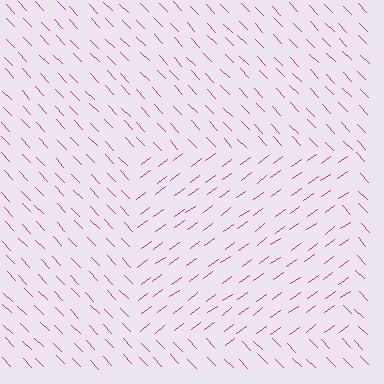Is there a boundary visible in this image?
Yes, there is a texture boundary formed by a change in line orientation.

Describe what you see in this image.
The image is filled with small magenta line segments. A rectangle region in the image has lines oriented differently from the surrounding lines, creating a visible texture boundary.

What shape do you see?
I see a rectangle.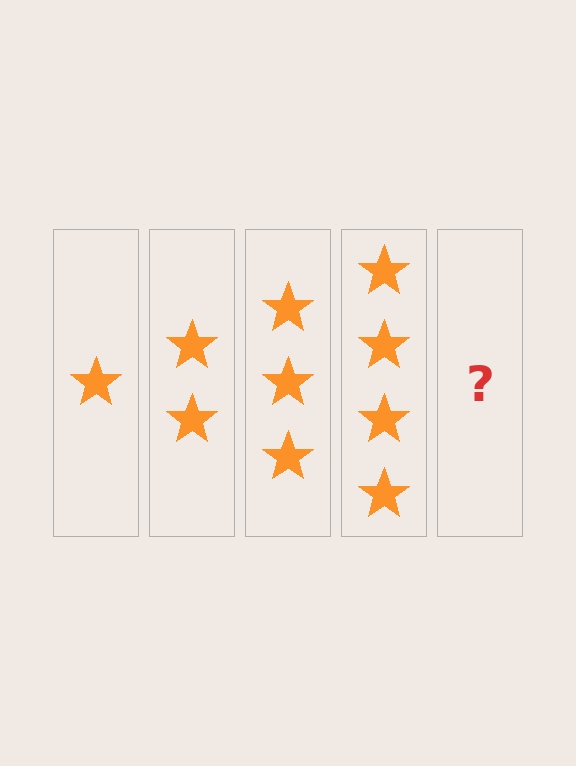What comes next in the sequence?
The next element should be 5 stars.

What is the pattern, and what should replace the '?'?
The pattern is that each step adds one more star. The '?' should be 5 stars.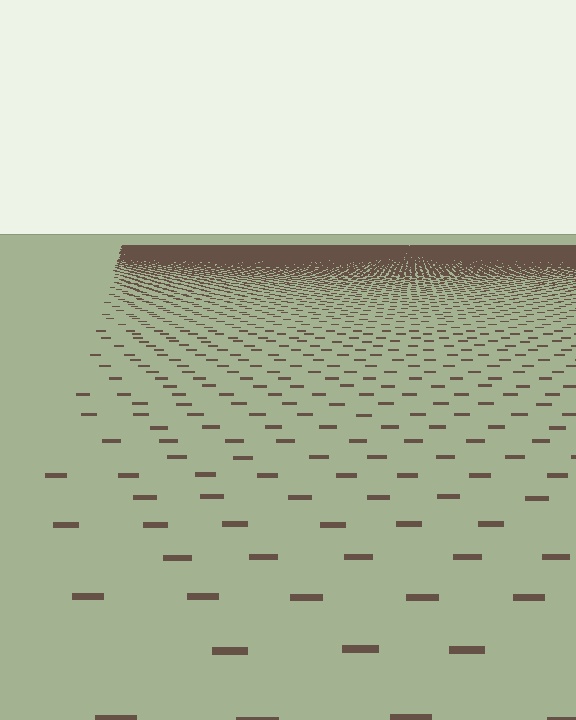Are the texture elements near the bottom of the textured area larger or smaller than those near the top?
Larger. Near the bottom, elements are closer to the viewer and appear at a bigger on-screen size.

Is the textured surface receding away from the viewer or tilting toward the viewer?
The surface is receding away from the viewer. Texture elements get smaller and denser toward the top.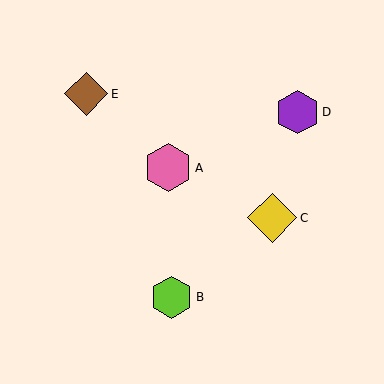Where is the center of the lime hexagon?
The center of the lime hexagon is at (171, 297).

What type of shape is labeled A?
Shape A is a pink hexagon.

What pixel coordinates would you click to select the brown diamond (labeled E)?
Click at (86, 94) to select the brown diamond E.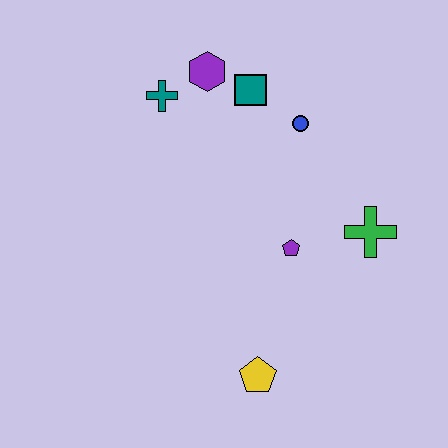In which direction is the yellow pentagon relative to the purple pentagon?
The yellow pentagon is below the purple pentagon.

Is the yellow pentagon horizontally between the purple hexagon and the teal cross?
No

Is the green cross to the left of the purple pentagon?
No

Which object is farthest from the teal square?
The yellow pentagon is farthest from the teal square.